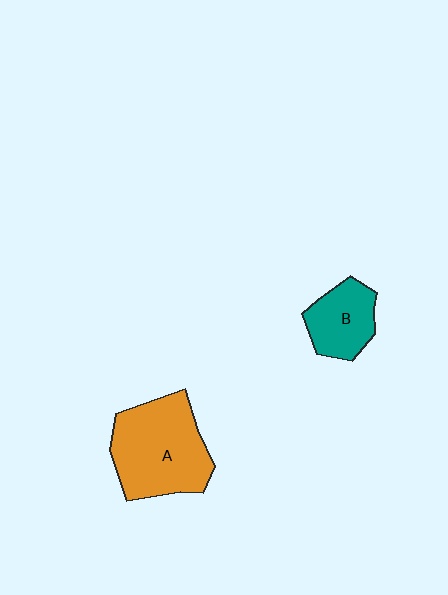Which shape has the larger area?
Shape A (orange).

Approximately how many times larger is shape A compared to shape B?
Approximately 1.9 times.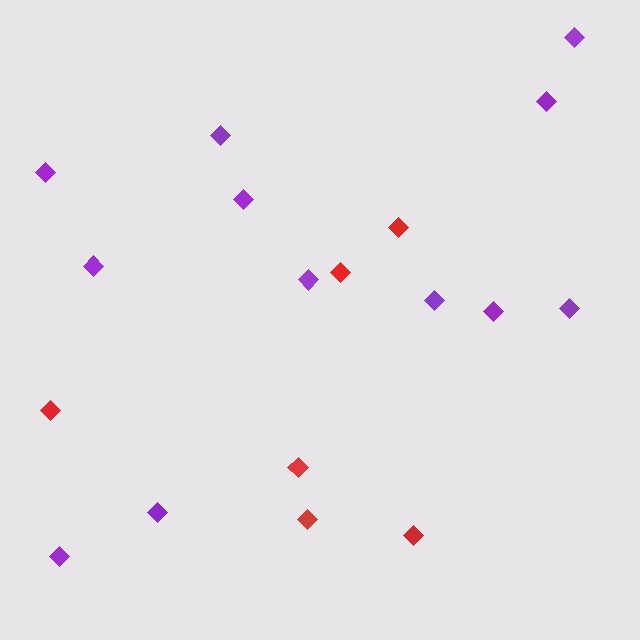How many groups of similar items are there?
There are 2 groups: one group of purple diamonds (12) and one group of red diamonds (6).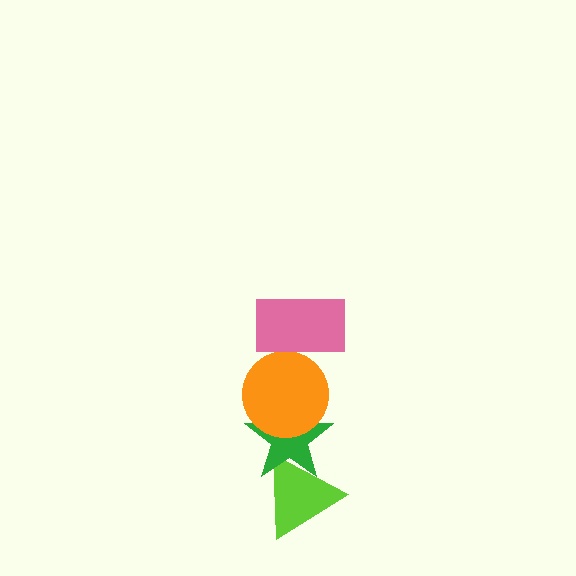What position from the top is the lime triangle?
The lime triangle is 4th from the top.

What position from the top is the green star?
The green star is 3rd from the top.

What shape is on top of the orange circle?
The pink rectangle is on top of the orange circle.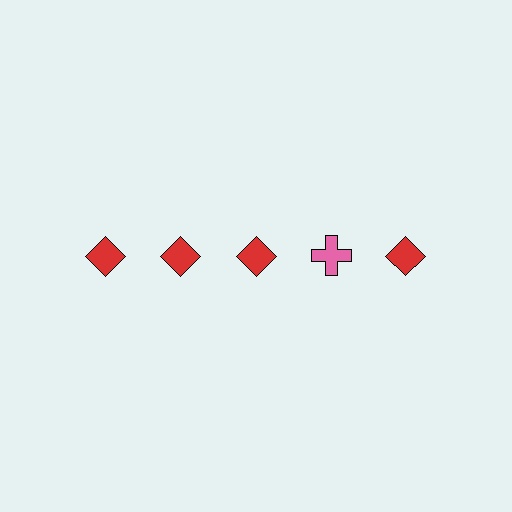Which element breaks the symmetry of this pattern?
The pink cross in the top row, second from right column breaks the symmetry. All other shapes are red diamonds.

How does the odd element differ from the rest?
It differs in both color (pink instead of red) and shape (cross instead of diamond).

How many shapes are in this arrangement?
There are 5 shapes arranged in a grid pattern.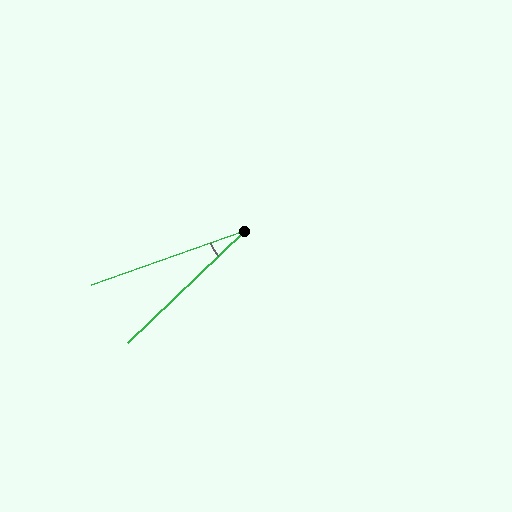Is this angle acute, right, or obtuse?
It is acute.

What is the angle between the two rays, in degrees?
Approximately 24 degrees.